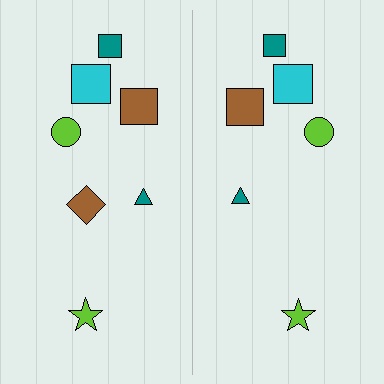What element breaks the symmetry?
A brown diamond is missing from the right side.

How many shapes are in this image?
There are 13 shapes in this image.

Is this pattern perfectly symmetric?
No, the pattern is not perfectly symmetric. A brown diamond is missing from the right side.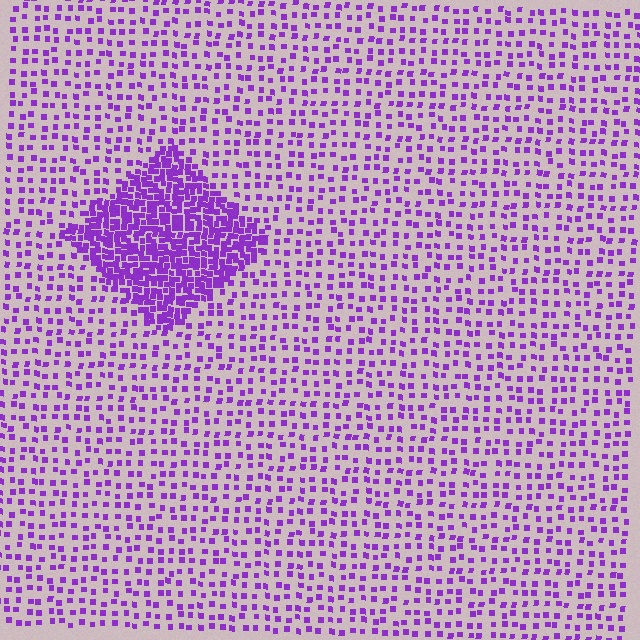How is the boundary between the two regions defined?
The boundary is defined by a change in element density (approximately 3.0x ratio). All elements are the same color, size, and shape.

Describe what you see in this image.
The image contains small purple elements arranged at two different densities. A diamond-shaped region is visible where the elements are more densely packed than the surrounding area.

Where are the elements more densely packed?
The elements are more densely packed inside the diamond boundary.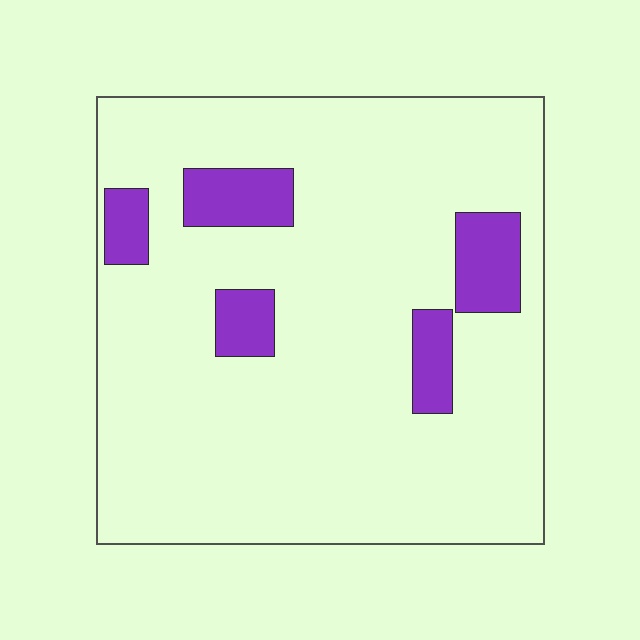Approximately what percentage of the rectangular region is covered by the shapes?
Approximately 10%.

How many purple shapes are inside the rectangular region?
5.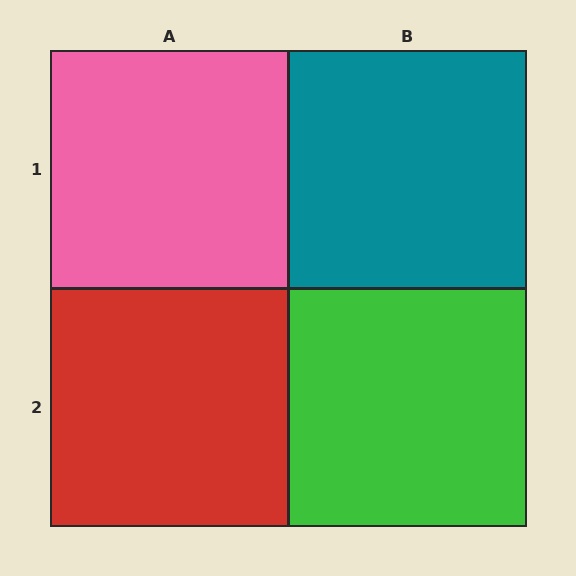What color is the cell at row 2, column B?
Green.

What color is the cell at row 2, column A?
Red.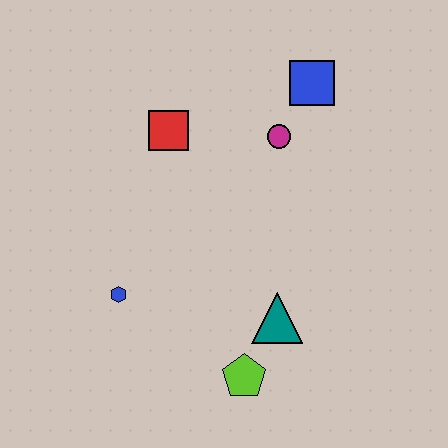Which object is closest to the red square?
The magenta circle is closest to the red square.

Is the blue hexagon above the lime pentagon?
Yes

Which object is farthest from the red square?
The lime pentagon is farthest from the red square.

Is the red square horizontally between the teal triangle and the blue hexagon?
Yes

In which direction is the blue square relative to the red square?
The blue square is to the right of the red square.